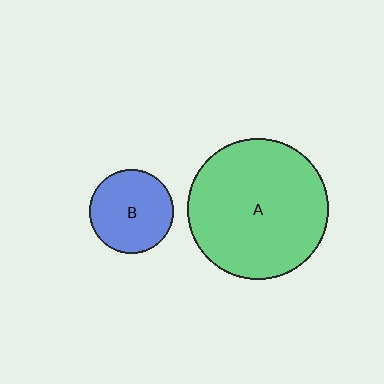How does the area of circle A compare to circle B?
Approximately 2.8 times.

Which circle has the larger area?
Circle A (green).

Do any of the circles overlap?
No, none of the circles overlap.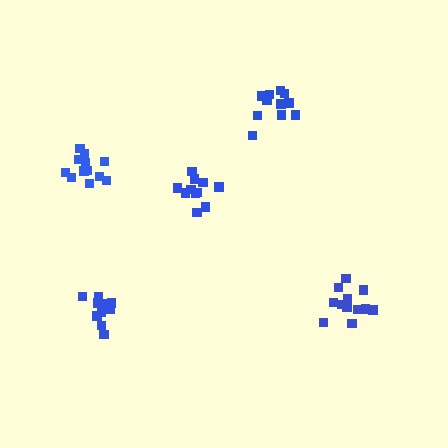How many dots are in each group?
Group 1: 12 dots, Group 2: 13 dots, Group 3: 11 dots, Group 4: 10 dots, Group 5: 11 dots (57 total).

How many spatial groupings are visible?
There are 5 spatial groupings.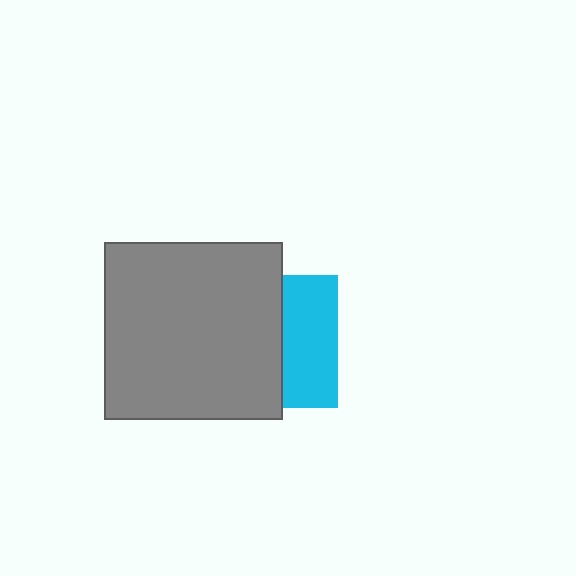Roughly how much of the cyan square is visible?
A small part of it is visible (roughly 41%).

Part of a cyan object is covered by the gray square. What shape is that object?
It is a square.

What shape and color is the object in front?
The object in front is a gray square.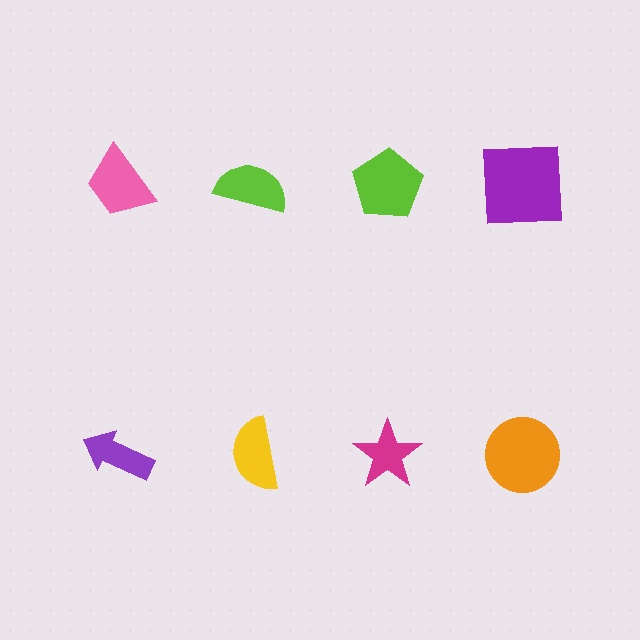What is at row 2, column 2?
A yellow semicircle.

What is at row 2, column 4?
An orange circle.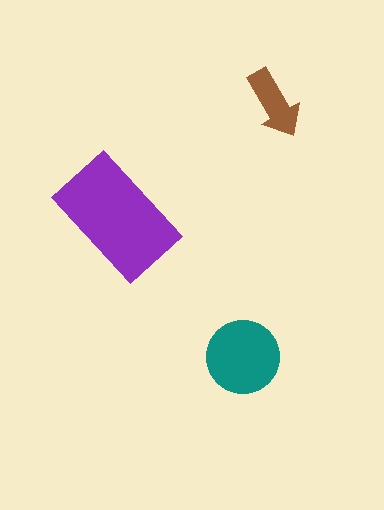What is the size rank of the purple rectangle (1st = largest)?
1st.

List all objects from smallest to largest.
The brown arrow, the teal circle, the purple rectangle.